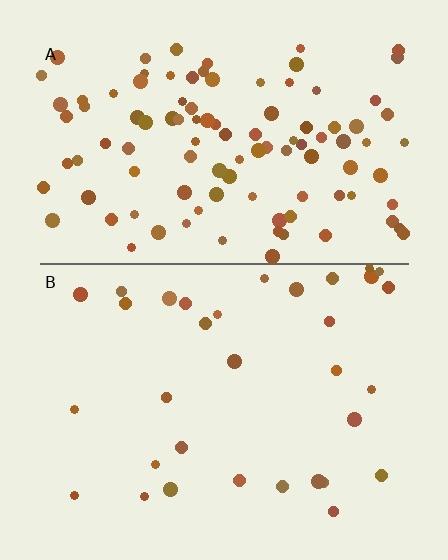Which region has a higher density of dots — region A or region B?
A (the top).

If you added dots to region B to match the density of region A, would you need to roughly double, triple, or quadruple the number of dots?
Approximately triple.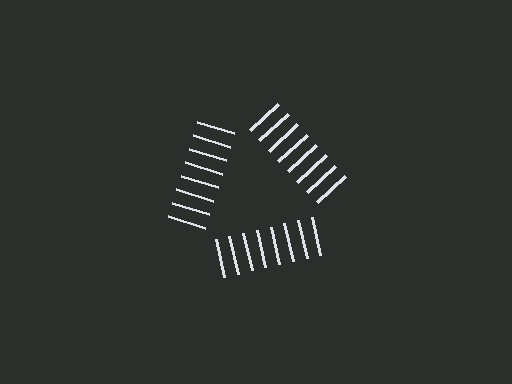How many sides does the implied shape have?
3 sides — the line-ends trace a triangle.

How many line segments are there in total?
24 — 8 along each of the 3 edges.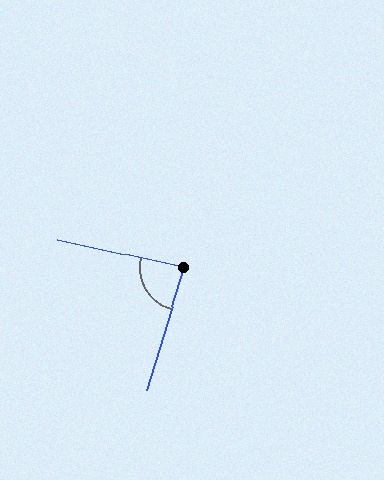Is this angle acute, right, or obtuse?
It is approximately a right angle.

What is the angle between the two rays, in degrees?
Approximately 86 degrees.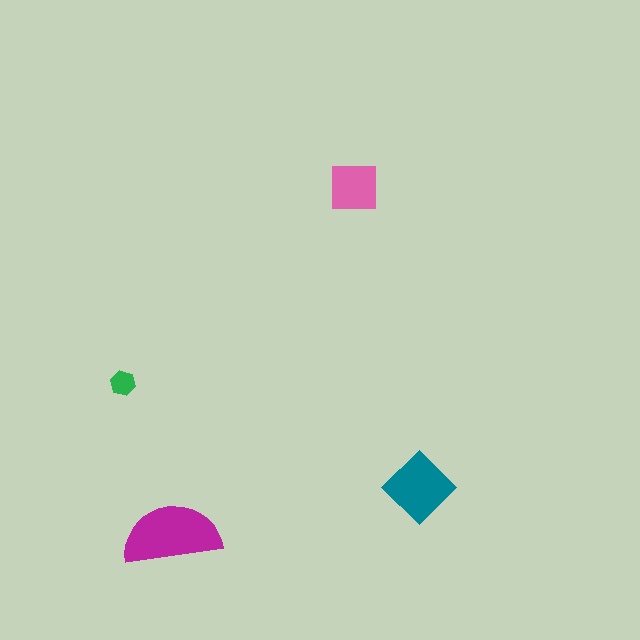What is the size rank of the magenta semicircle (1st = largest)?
1st.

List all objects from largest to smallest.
The magenta semicircle, the teal diamond, the pink square, the green hexagon.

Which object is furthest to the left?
The green hexagon is leftmost.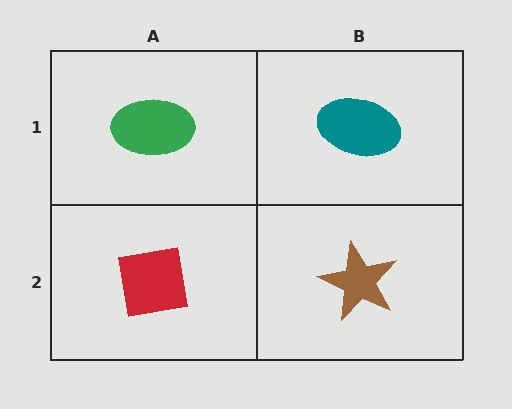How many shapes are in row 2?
2 shapes.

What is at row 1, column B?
A teal ellipse.